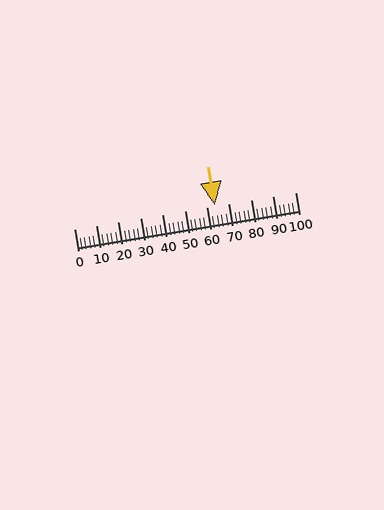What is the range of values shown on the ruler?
The ruler shows values from 0 to 100.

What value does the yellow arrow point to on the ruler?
The yellow arrow points to approximately 64.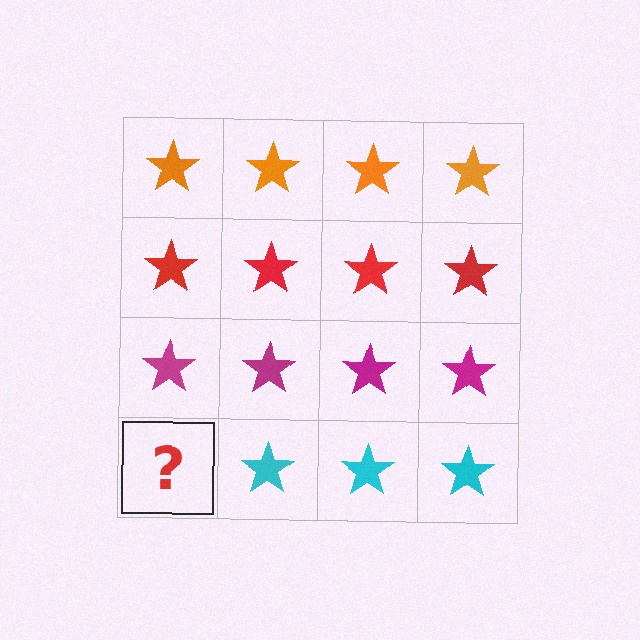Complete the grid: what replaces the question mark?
The question mark should be replaced with a cyan star.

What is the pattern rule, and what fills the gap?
The rule is that each row has a consistent color. The gap should be filled with a cyan star.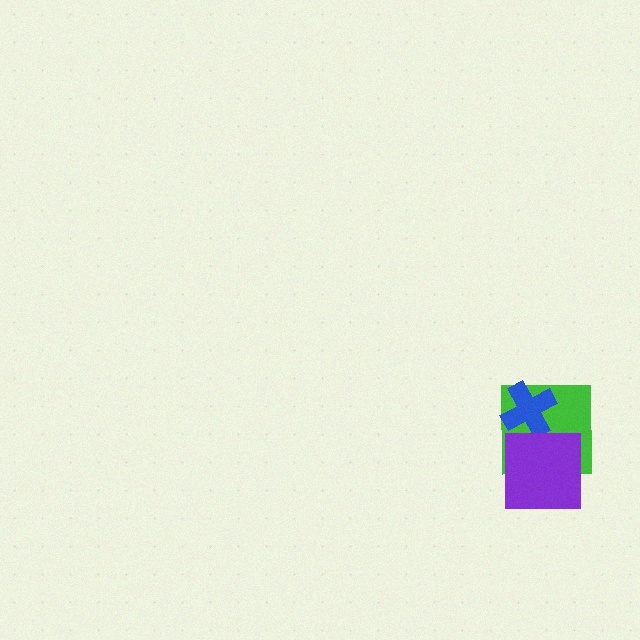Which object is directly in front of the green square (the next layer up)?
The blue cross is directly in front of the green square.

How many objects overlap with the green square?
2 objects overlap with the green square.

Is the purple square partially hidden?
No, no other shape covers it.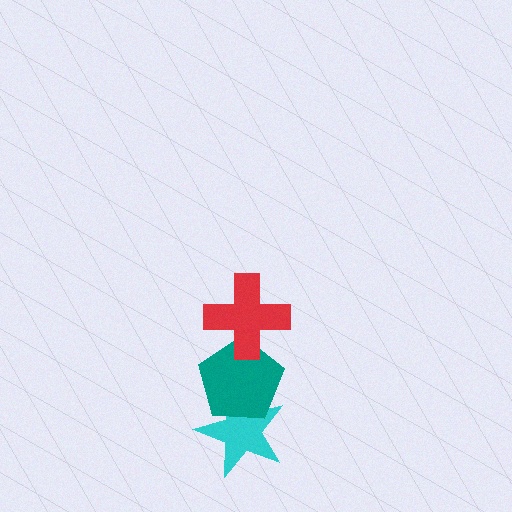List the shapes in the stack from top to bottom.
From top to bottom: the red cross, the teal pentagon, the cyan star.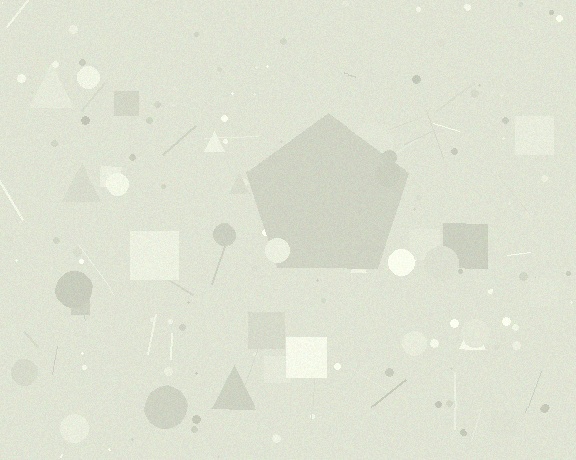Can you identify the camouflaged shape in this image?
The camouflaged shape is a pentagon.